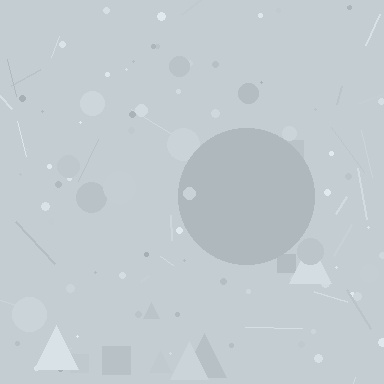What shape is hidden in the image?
A circle is hidden in the image.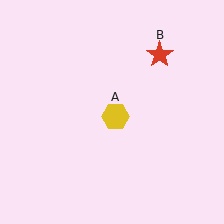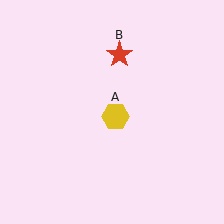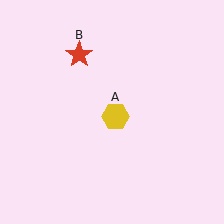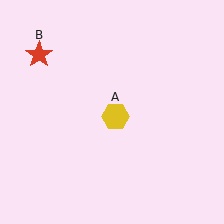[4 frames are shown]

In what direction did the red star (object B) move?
The red star (object B) moved left.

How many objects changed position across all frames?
1 object changed position: red star (object B).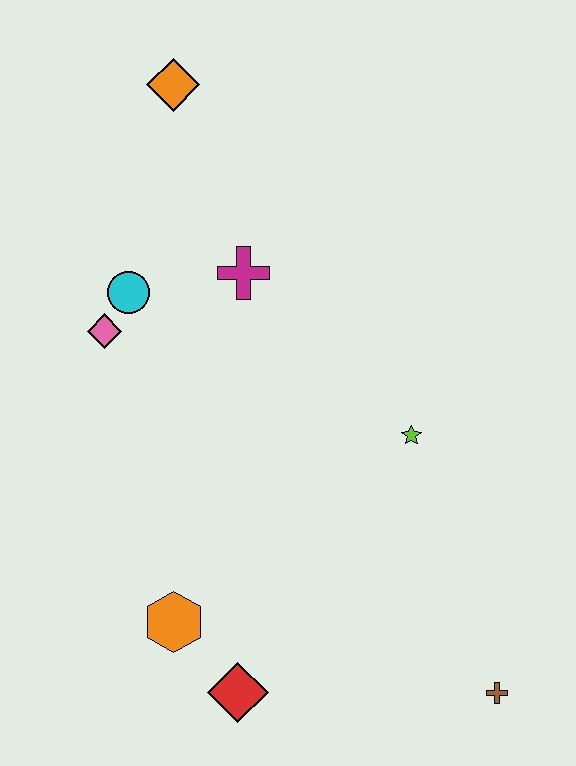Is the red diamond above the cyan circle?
No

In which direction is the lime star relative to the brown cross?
The lime star is above the brown cross.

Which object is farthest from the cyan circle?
The brown cross is farthest from the cyan circle.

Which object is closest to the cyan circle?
The pink diamond is closest to the cyan circle.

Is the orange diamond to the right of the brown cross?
No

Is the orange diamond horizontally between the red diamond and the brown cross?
No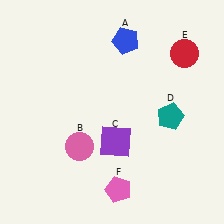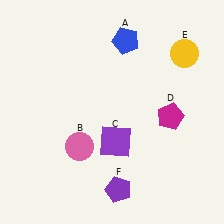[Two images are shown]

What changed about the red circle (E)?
In Image 1, E is red. In Image 2, it changed to yellow.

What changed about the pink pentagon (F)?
In Image 1, F is pink. In Image 2, it changed to purple.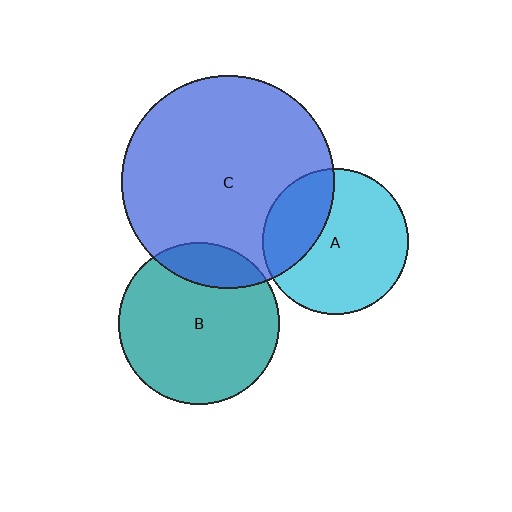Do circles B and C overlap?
Yes.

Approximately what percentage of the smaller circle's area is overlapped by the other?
Approximately 15%.